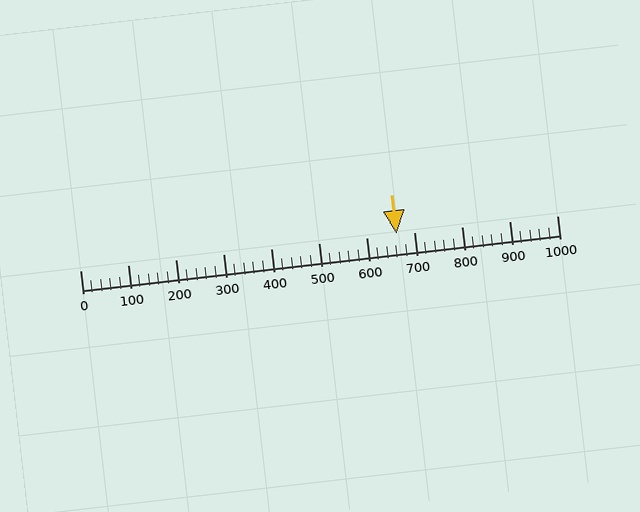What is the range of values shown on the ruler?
The ruler shows values from 0 to 1000.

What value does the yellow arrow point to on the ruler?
The yellow arrow points to approximately 663.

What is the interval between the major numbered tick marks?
The major tick marks are spaced 100 units apart.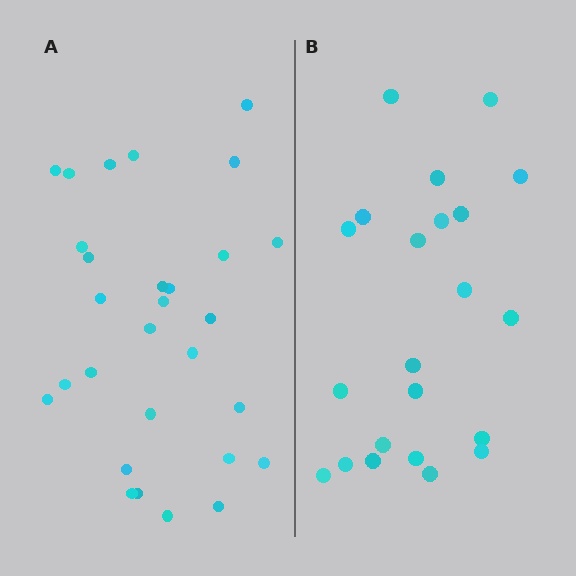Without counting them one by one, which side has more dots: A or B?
Region A (the left region) has more dots.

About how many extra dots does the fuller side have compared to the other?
Region A has roughly 8 or so more dots than region B.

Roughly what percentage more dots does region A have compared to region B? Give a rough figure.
About 30% more.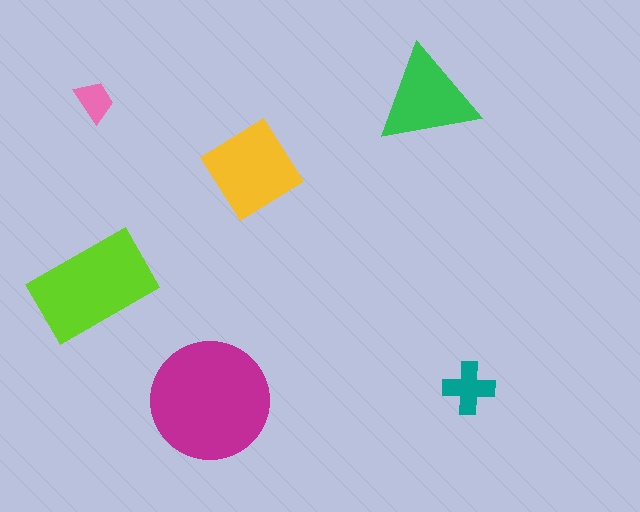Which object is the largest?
The magenta circle.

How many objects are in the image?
There are 6 objects in the image.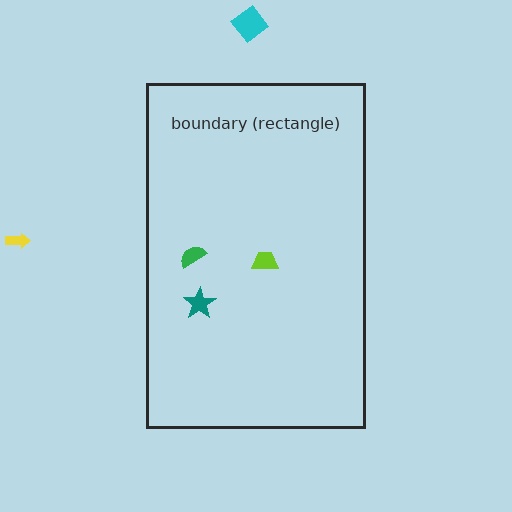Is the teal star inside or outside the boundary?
Inside.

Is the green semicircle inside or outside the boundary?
Inside.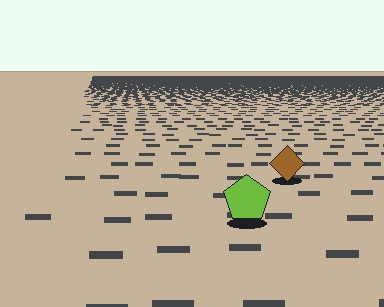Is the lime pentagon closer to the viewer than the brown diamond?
Yes. The lime pentagon is closer — you can tell from the texture gradient: the ground texture is coarser near it.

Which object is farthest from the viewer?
The brown diamond is farthest from the viewer. It appears smaller and the ground texture around it is denser.